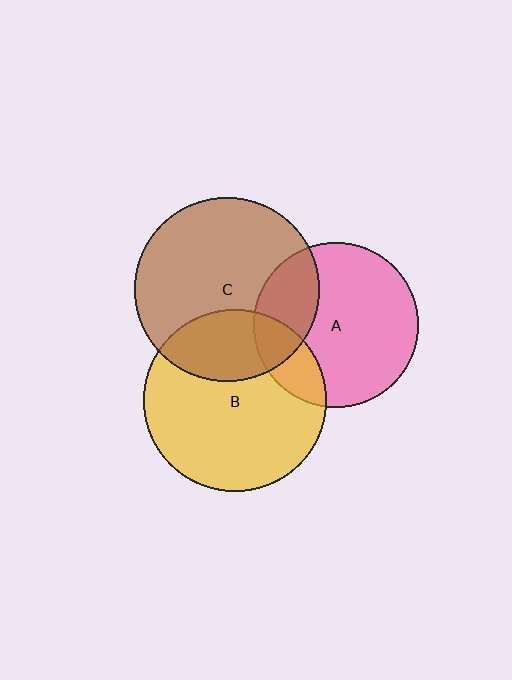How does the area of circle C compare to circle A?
Approximately 1.3 times.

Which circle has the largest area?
Circle C (brown).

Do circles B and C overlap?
Yes.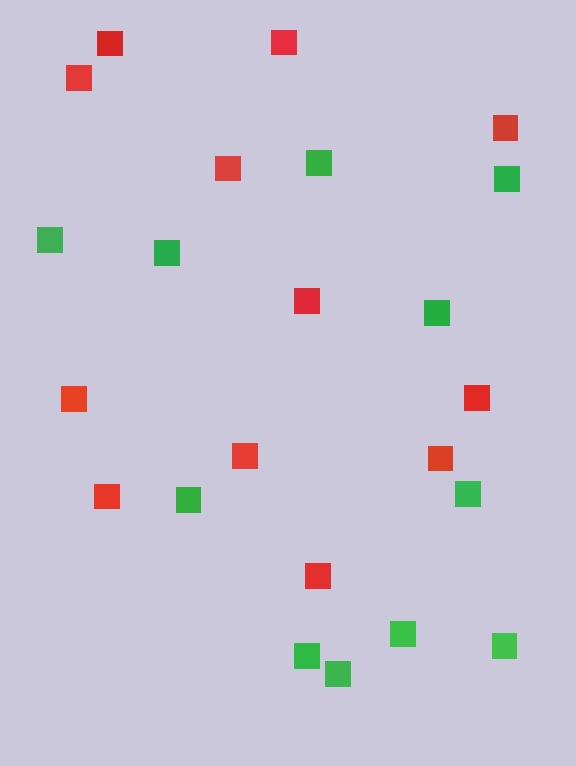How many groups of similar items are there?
There are 2 groups: one group of red squares (12) and one group of green squares (11).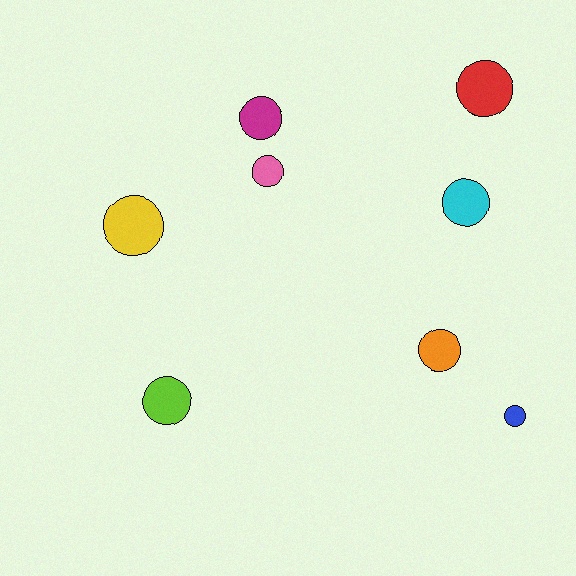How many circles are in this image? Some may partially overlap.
There are 8 circles.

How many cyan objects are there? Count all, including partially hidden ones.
There is 1 cyan object.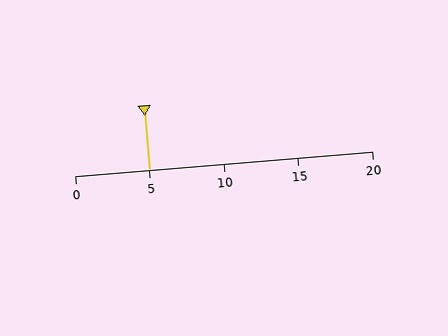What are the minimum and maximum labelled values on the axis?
The axis runs from 0 to 20.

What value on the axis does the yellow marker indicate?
The marker indicates approximately 5.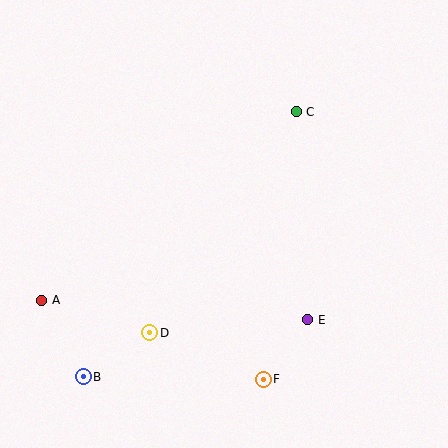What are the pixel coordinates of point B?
Point B is at (83, 377).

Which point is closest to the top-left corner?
Point A is closest to the top-left corner.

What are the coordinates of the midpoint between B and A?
The midpoint between B and A is at (62, 339).